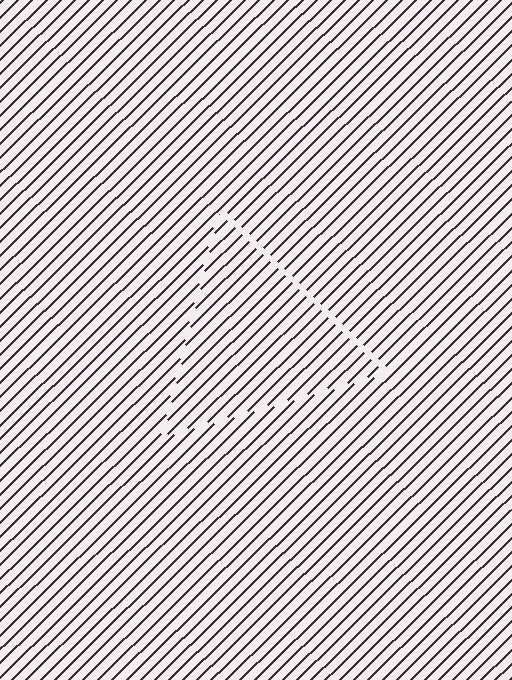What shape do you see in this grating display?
An illusory triangle. The interior of the shape contains the same grating, shifted by half a period — the contour is defined by the phase discontinuity where line-ends from the inner and outer gratings abut.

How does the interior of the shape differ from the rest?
The interior of the shape contains the same grating, shifted by half a period — the contour is defined by the phase discontinuity where line-ends from the inner and outer gratings abut.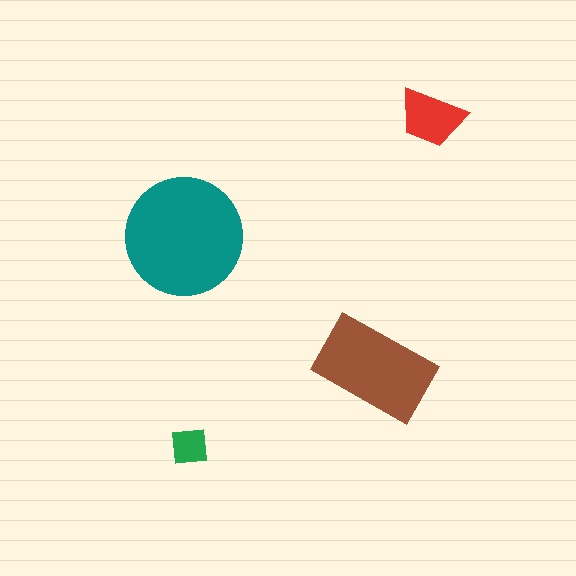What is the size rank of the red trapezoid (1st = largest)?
3rd.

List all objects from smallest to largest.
The green square, the red trapezoid, the brown rectangle, the teal circle.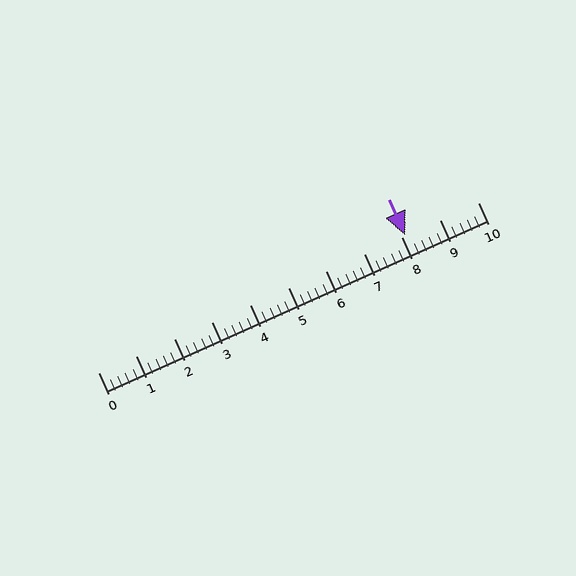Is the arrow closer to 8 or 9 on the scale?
The arrow is closer to 8.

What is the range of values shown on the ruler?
The ruler shows values from 0 to 10.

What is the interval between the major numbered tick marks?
The major tick marks are spaced 1 units apart.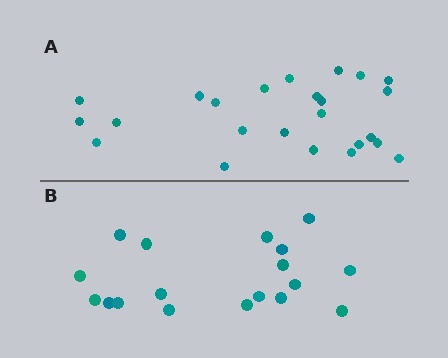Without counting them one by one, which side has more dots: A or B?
Region A (the top region) has more dots.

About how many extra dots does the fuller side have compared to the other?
Region A has about 6 more dots than region B.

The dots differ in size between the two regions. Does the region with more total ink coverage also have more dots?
No. Region B has more total ink coverage because its dots are larger, but region A actually contains more individual dots. Total area can be misleading — the number of items is what matters here.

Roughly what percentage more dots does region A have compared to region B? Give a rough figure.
About 35% more.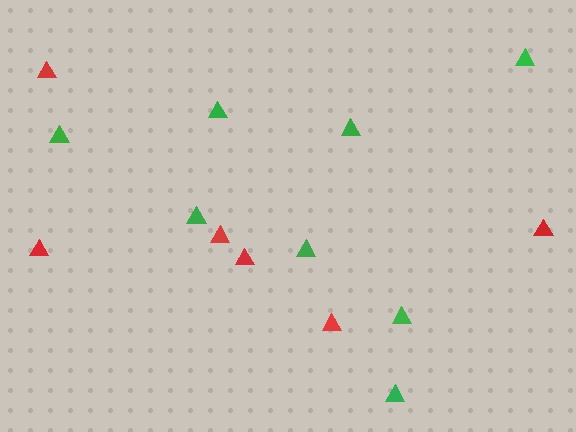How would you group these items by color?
There are 2 groups: one group of red triangles (6) and one group of green triangles (8).